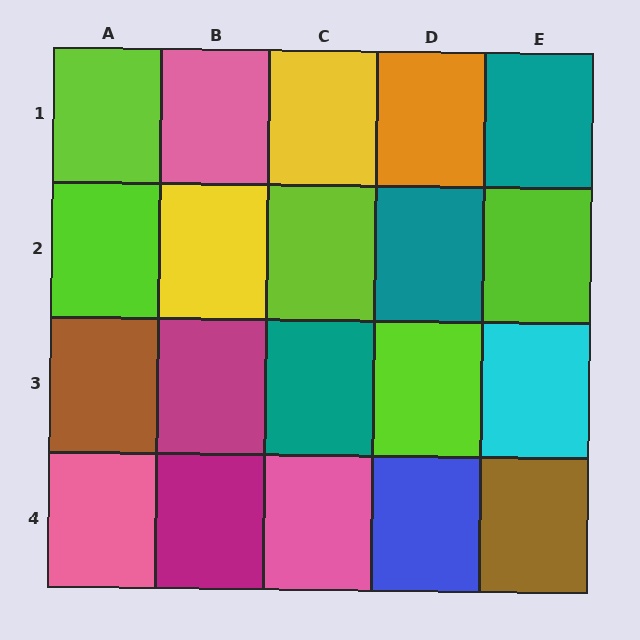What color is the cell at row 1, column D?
Orange.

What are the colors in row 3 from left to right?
Brown, magenta, teal, lime, cyan.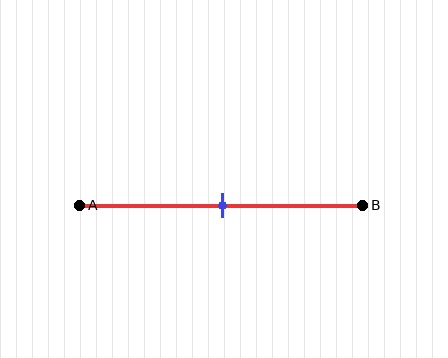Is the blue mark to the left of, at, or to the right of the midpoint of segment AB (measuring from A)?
The blue mark is approximately at the midpoint of segment AB.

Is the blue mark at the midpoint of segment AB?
Yes, the mark is approximately at the midpoint.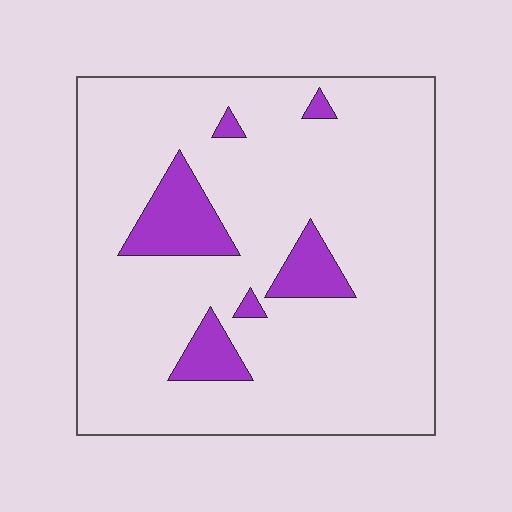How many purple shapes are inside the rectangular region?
6.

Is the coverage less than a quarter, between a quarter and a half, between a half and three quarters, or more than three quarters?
Less than a quarter.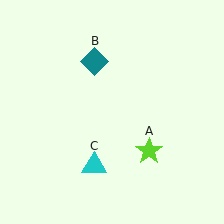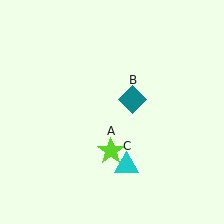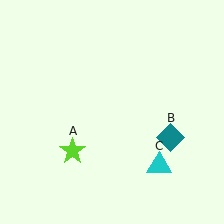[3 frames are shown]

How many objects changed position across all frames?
3 objects changed position: lime star (object A), teal diamond (object B), cyan triangle (object C).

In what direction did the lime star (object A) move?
The lime star (object A) moved left.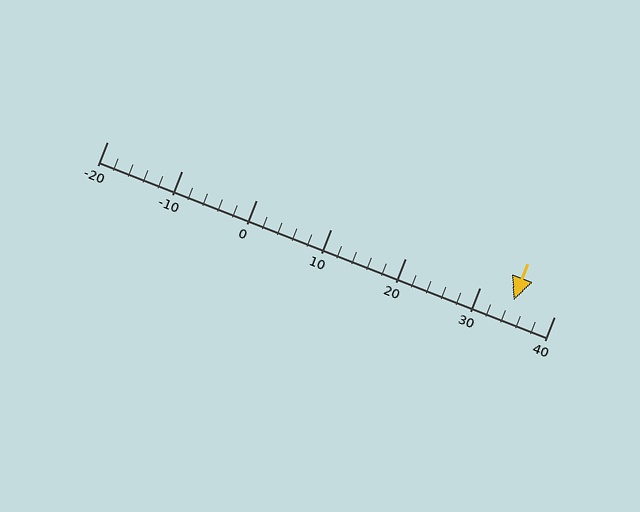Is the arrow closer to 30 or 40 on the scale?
The arrow is closer to 30.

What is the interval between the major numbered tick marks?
The major tick marks are spaced 10 units apart.